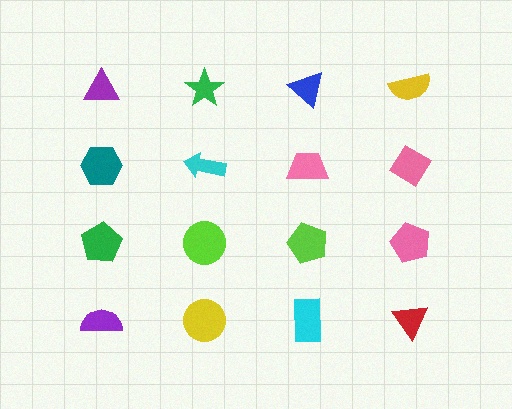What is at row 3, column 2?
A lime circle.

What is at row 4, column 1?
A purple semicircle.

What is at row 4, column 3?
A cyan rectangle.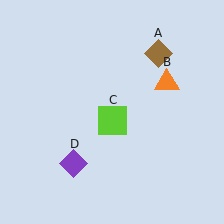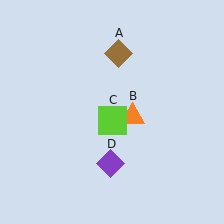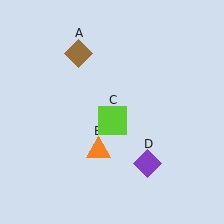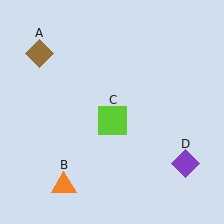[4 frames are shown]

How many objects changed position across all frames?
3 objects changed position: brown diamond (object A), orange triangle (object B), purple diamond (object D).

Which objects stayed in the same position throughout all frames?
Lime square (object C) remained stationary.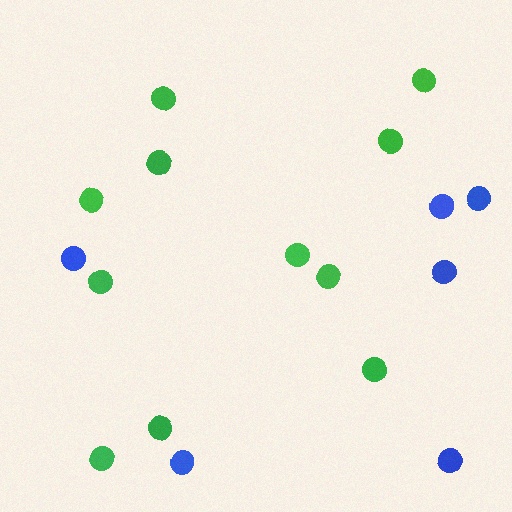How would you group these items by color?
There are 2 groups: one group of green circles (11) and one group of blue circles (6).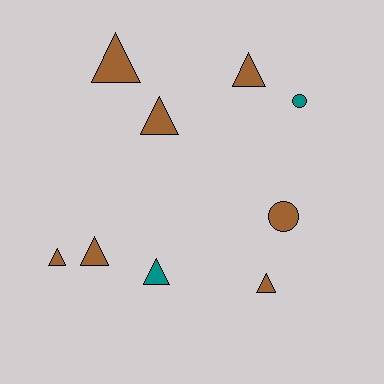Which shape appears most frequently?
Triangle, with 7 objects.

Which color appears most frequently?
Brown, with 7 objects.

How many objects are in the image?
There are 9 objects.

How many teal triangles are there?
There is 1 teal triangle.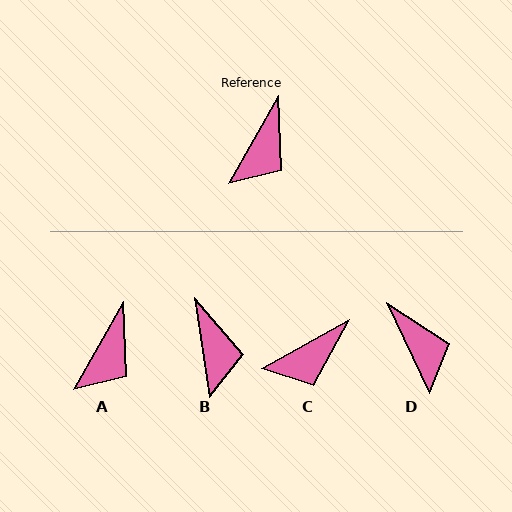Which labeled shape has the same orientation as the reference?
A.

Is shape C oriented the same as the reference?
No, it is off by about 31 degrees.